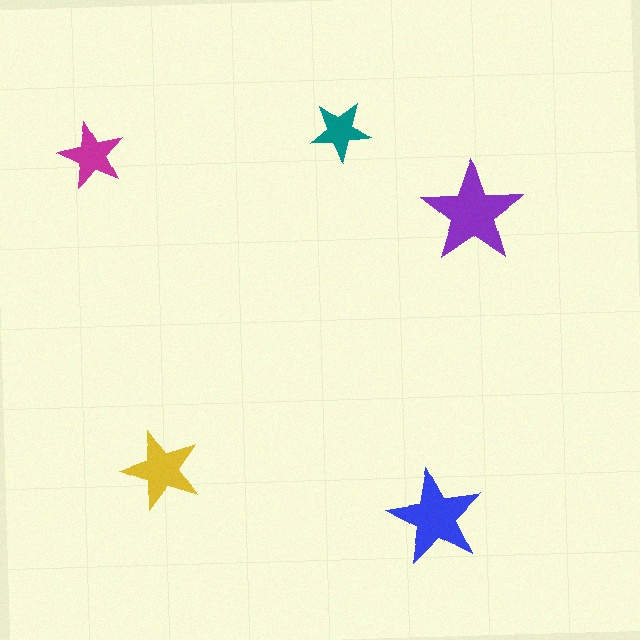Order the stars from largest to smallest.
the purple one, the blue one, the yellow one, the magenta one, the teal one.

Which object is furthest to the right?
The purple star is rightmost.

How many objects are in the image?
There are 5 objects in the image.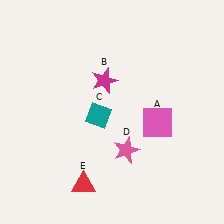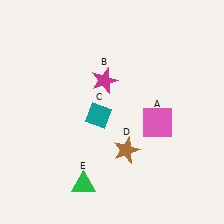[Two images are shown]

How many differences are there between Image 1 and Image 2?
There are 2 differences between the two images.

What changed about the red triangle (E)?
In Image 1, E is red. In Image 2, it changed to green.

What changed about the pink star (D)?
In Image 1, D is pink. In Image 2, it changed to brown.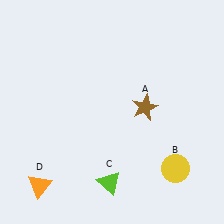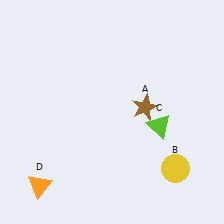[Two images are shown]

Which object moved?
The lime triangle (C) moved up.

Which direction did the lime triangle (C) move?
The lime triangle (C) moved up.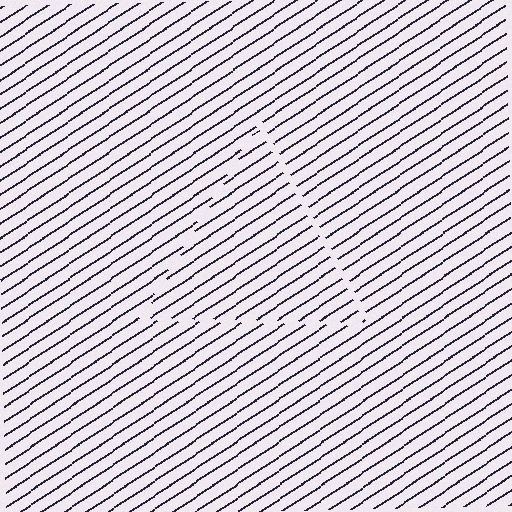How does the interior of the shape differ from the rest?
The interior of the shape contains the same grating, shifted by half a period — the contour is defined by the phase discontinuity where line-ends from the inner and outer gratings abut.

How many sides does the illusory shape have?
3 sides — the line-ends trace a triangle.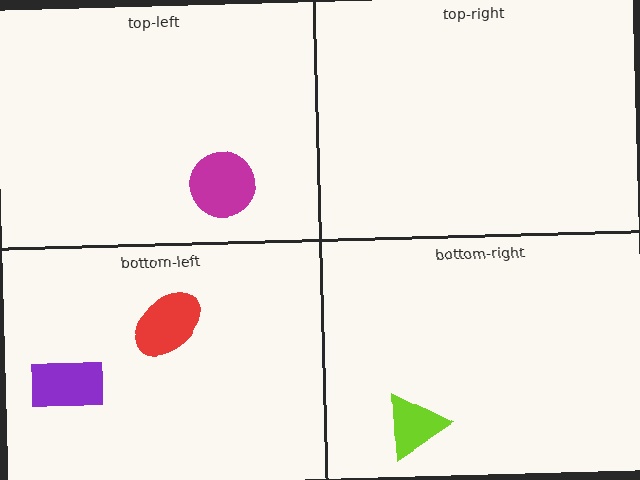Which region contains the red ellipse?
The bottom-left region.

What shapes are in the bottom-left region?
The red ellipse, the purple rectangle.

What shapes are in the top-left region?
The magenta circle.